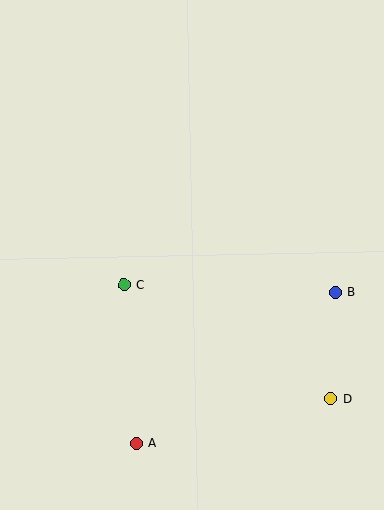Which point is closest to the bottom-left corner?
Point A is closest to the bottom-left corner.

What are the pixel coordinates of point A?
Point A is at (136, 443).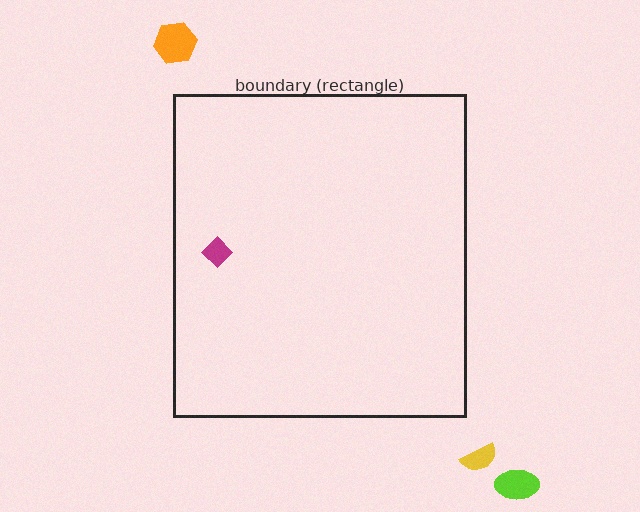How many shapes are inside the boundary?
1 inside, 3 outside.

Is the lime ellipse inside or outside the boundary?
Outside.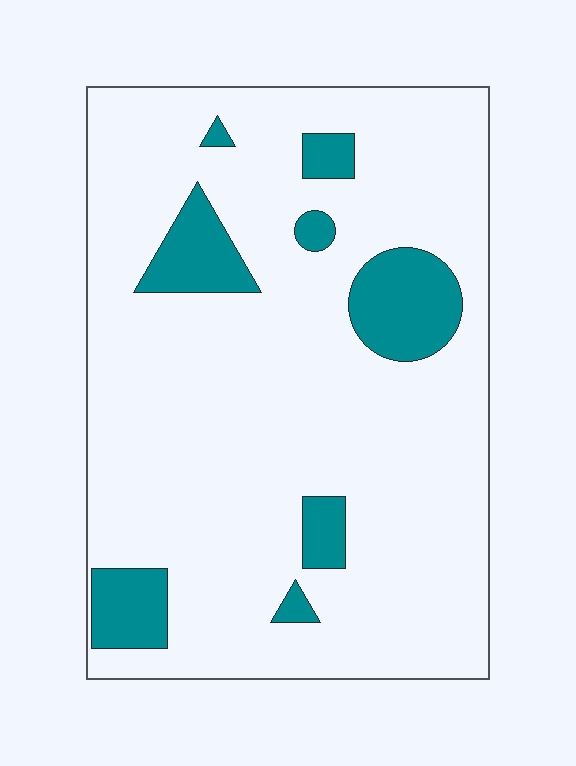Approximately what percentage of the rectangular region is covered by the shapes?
Approximately 15%.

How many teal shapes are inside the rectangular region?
8.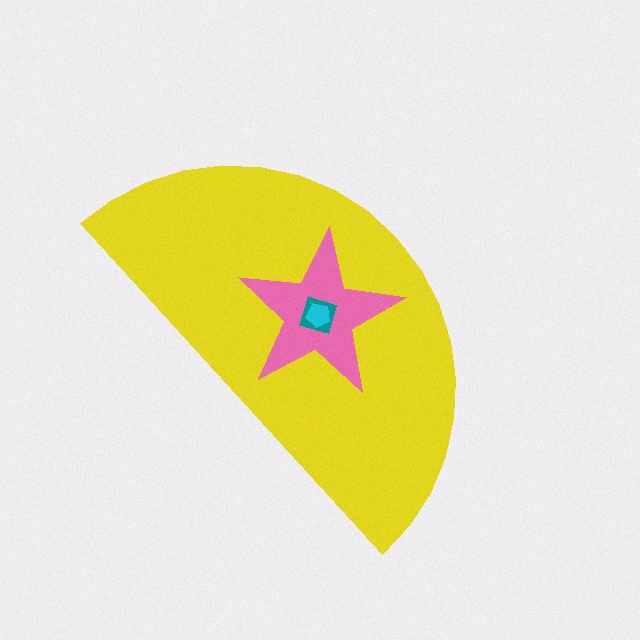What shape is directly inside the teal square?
The cyan pentagon.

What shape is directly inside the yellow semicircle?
The pink star.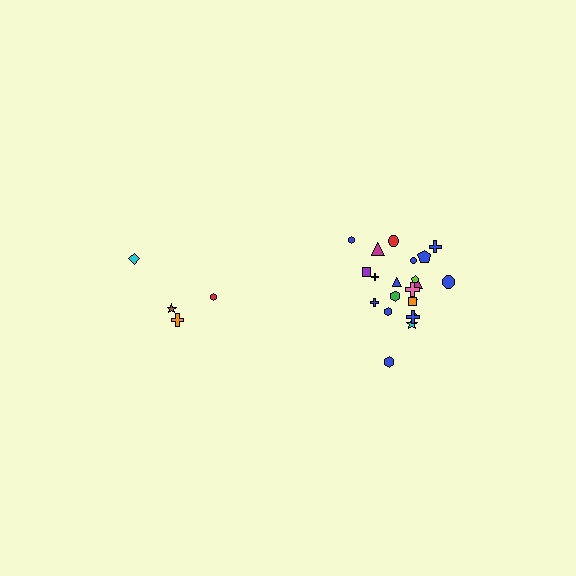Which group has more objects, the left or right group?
The right group.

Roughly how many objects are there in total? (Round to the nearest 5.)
Roughly 25 objects in total.